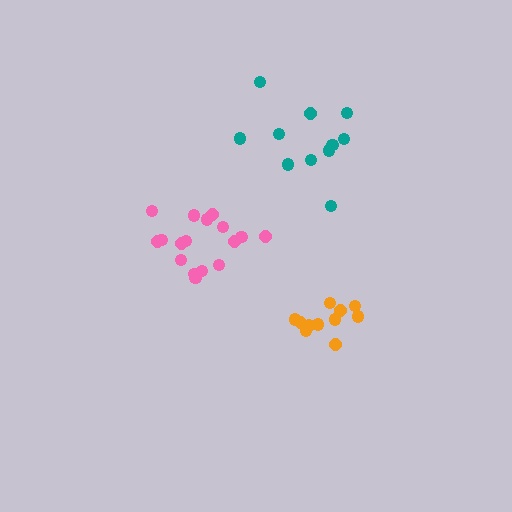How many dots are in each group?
Group 1: 11 dots, Group 2: 17 dots, Group 3: 11 dots (39 total).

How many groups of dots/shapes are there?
There are 3 groups.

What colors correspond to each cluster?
The clusters are colored: teal, pink, orange.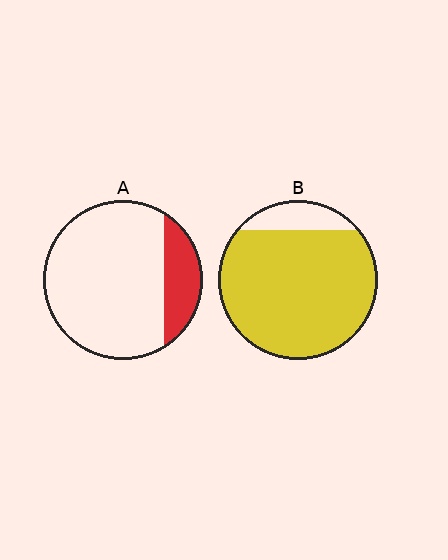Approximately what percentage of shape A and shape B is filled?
A is approximately 20% and B is approximately 85%.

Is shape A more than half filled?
No.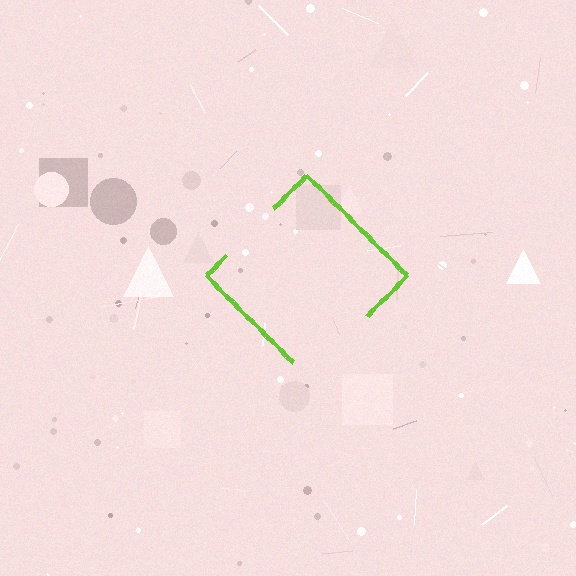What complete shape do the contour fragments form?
The contour fragments form a diamond.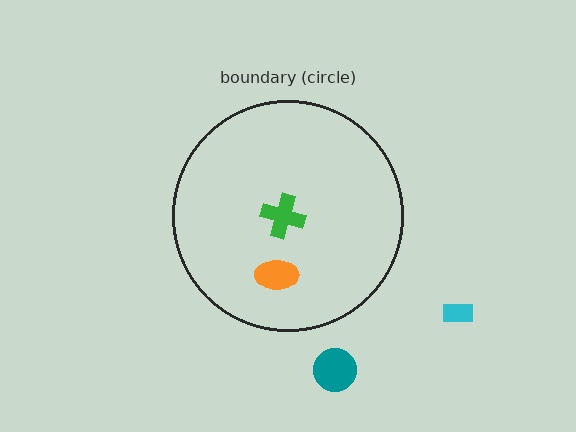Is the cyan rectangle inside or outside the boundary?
Outside.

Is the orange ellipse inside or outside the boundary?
Inside.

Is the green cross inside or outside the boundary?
Inside.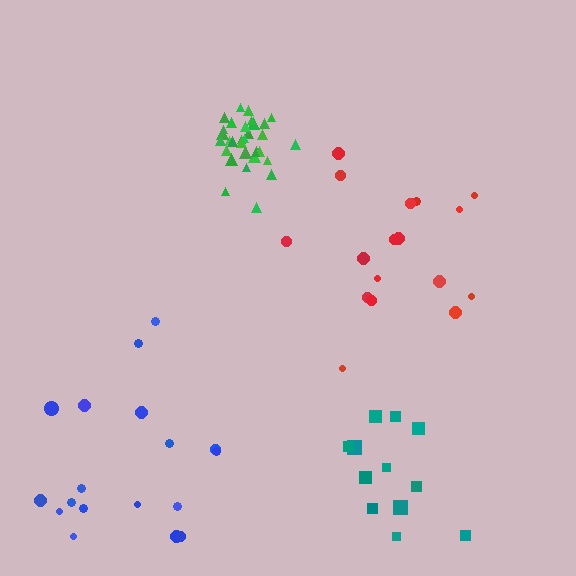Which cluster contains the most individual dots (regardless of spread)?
Green (32).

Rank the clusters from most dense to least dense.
green, red, teal, blue.